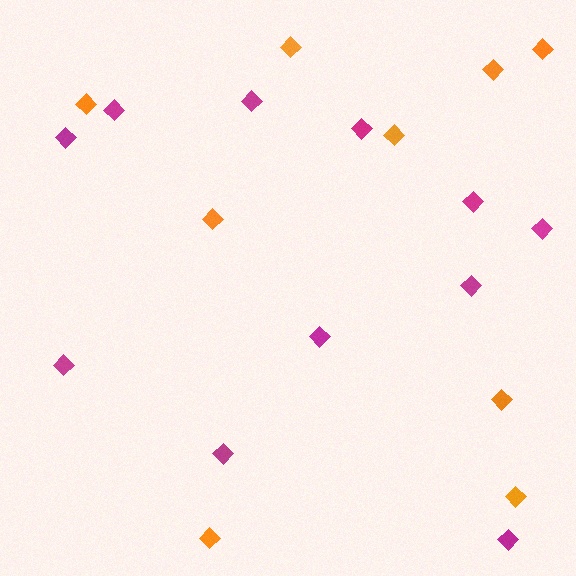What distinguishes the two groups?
There are 2 groups: one group of magenta diamonds (11) and one group of orange diamonds (9).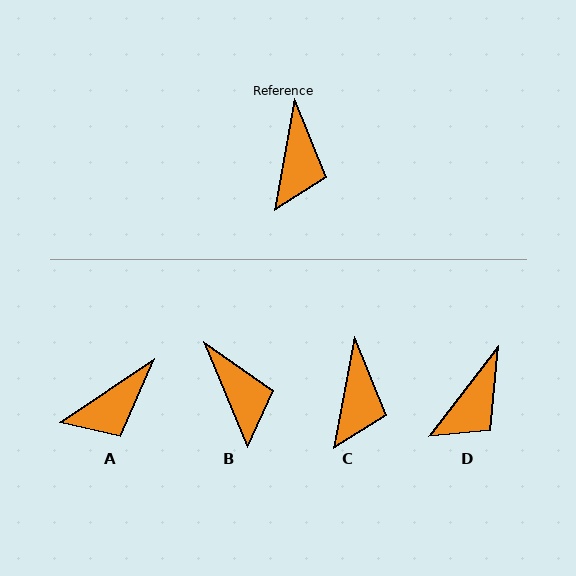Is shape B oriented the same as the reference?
No, it is off by about 33 degrees.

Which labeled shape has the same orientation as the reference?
C.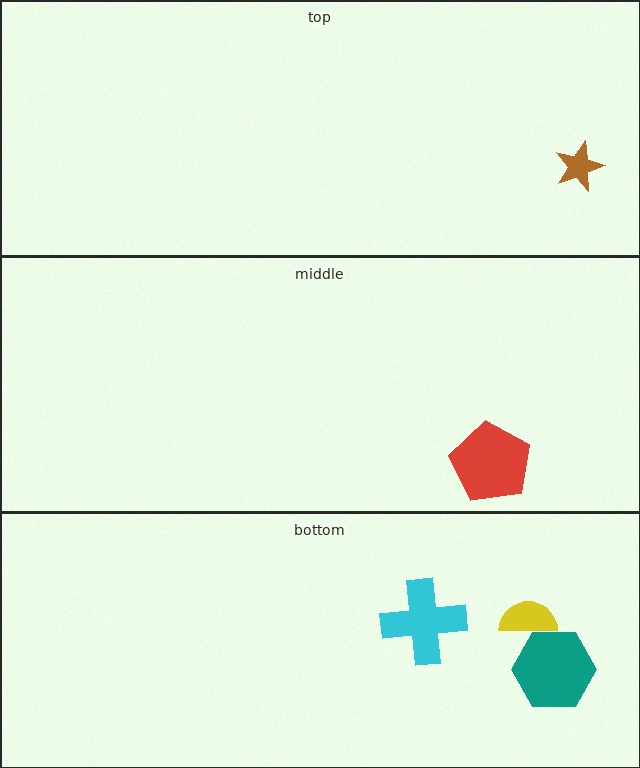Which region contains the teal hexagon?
The bottom region.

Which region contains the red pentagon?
The middle region.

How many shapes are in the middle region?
1.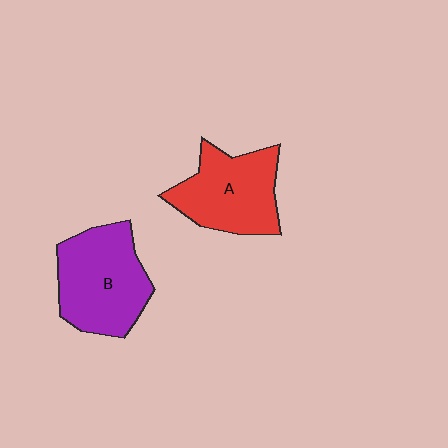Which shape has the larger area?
Shape B (purple).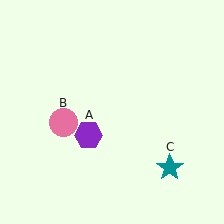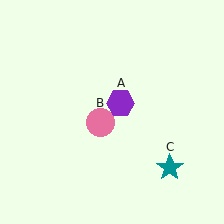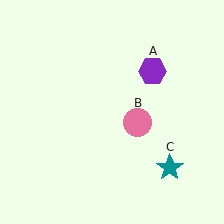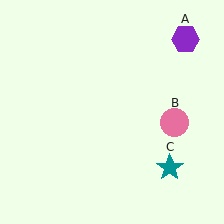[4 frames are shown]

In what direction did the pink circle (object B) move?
The pink circle (object B) moved right.